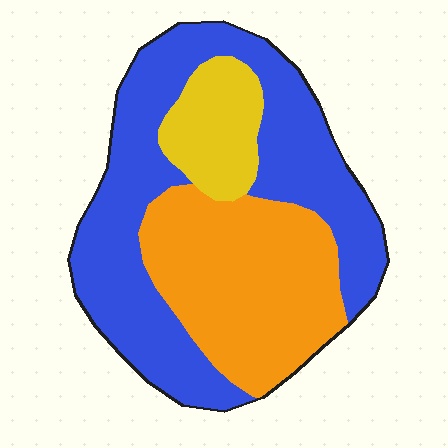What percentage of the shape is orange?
Orange covers around 35% of the shape.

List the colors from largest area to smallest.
From largest to smallest: blue, orange, yellow.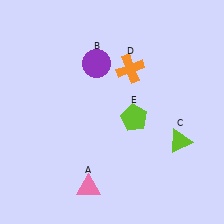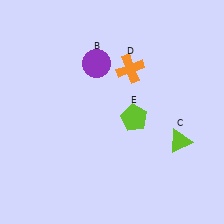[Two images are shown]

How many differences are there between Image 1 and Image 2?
There is 1 difference between the two images.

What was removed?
The pink triangle (A) was removed in Image 2.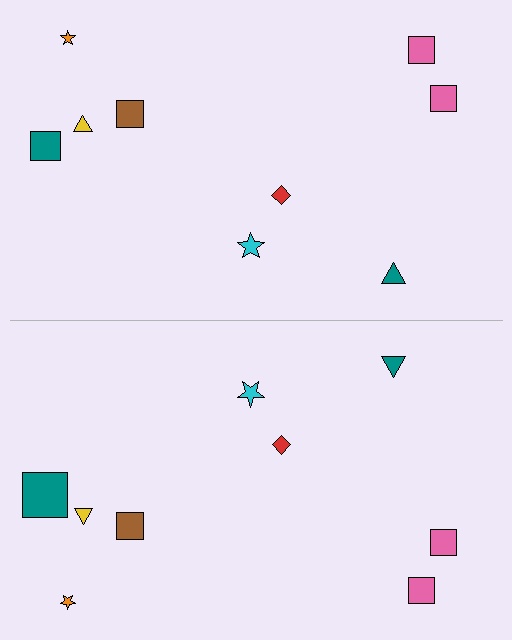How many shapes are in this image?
There are 18 shapes in this image.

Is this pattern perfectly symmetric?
No, the pattern is not perfectly symmetric. The teal square on the bottom side has a different size than its mirror counterpart.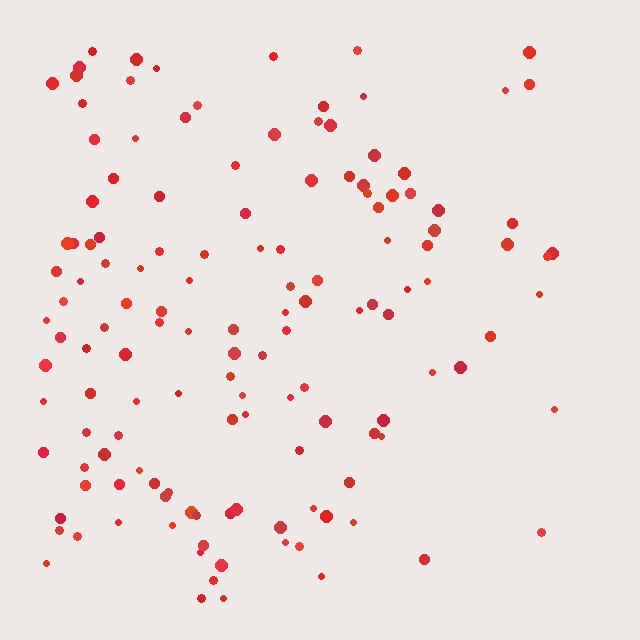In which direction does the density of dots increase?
From right to left, with the left side densest.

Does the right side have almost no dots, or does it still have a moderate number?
Still a moderate number, just noticeably fewer than the left.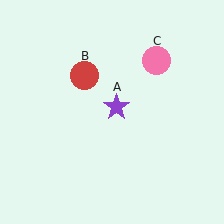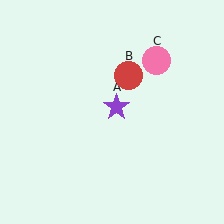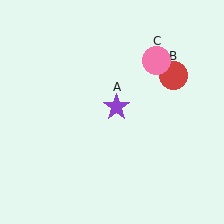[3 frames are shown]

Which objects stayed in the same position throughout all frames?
Purple star (object A) and pink circle (object C) remained stationary.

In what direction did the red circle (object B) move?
The red circle (object B) moved right.